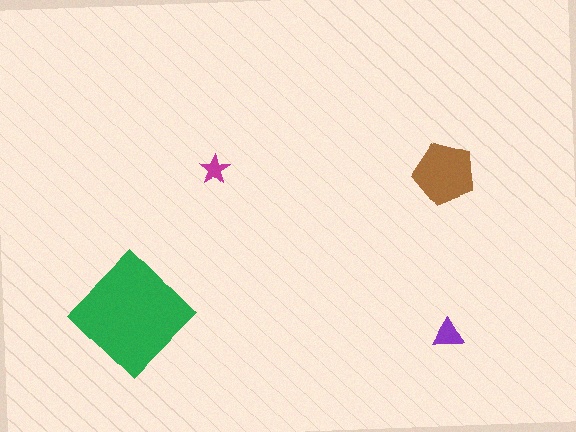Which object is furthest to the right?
The brown pentagon is rightmost.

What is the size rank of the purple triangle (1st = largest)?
3rd.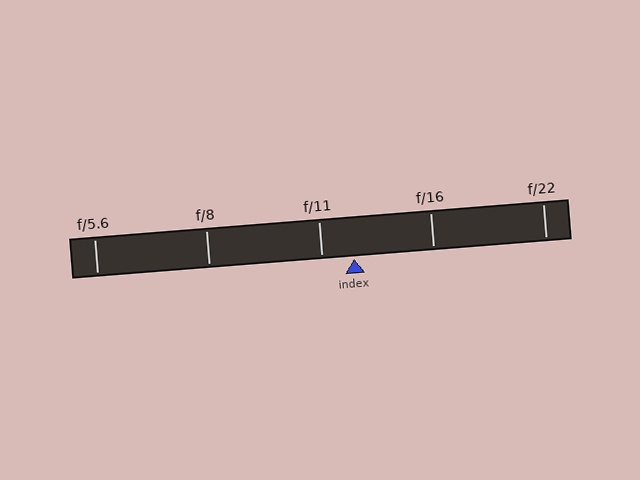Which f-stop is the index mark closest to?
The index mark is closest to f/11.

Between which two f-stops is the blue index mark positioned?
The index mark is between f/11 and f/16.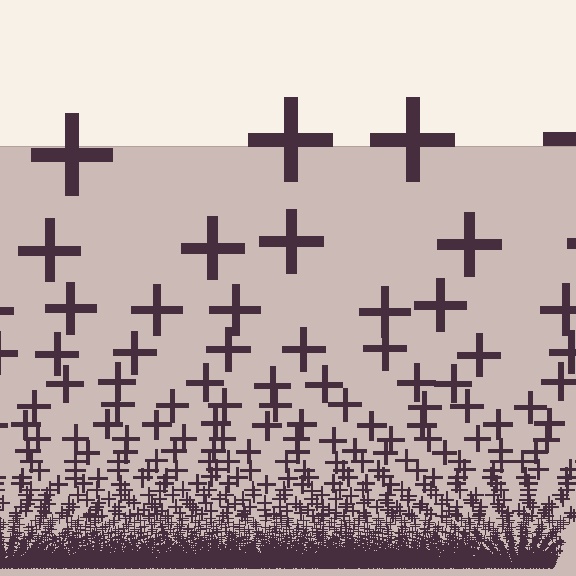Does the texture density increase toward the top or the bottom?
Density increases toward the bottom.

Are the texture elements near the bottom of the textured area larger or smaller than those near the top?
Smaller. The gradient is inverted — elements near the bottom are smaller and denser.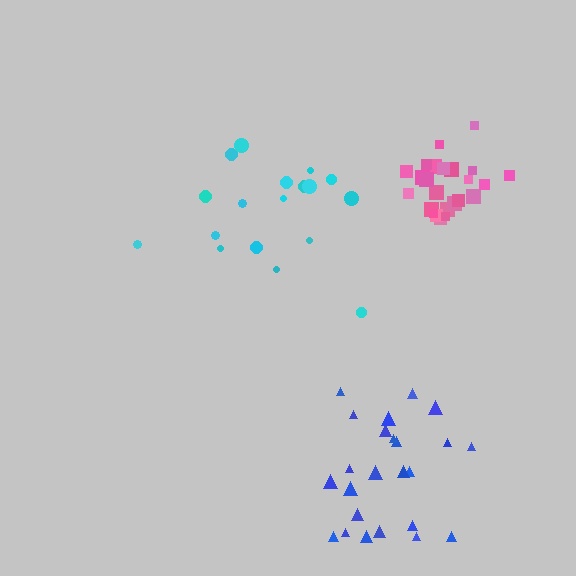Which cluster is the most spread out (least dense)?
Blue.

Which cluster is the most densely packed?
Pink.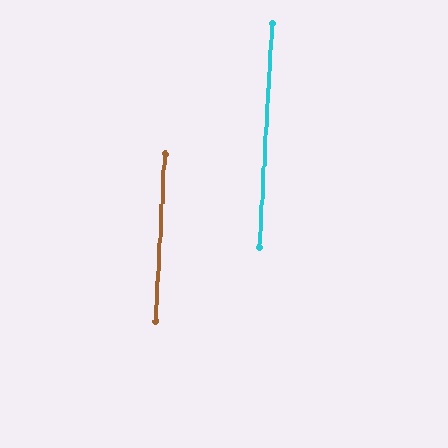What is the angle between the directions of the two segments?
Approximately 0 degrees.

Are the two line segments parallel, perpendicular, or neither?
Parallel — their directions differ by only 0.2°.